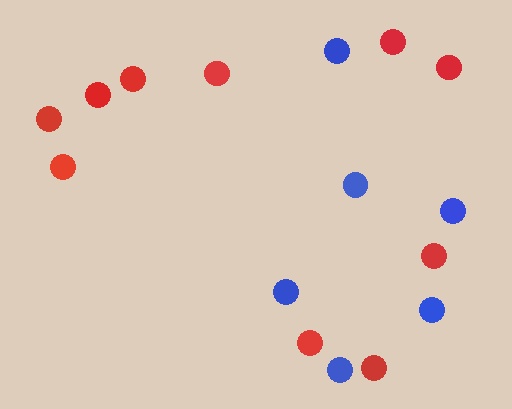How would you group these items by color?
There are 2 groups: one group of red circles (10) and one group of blue circles (6).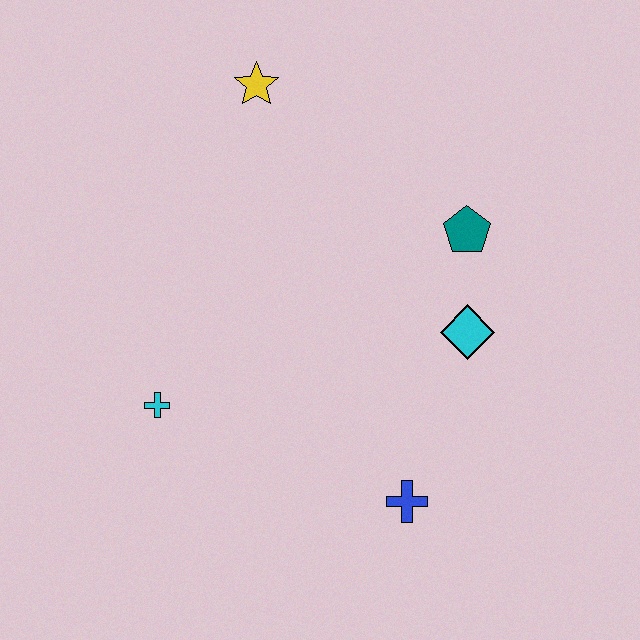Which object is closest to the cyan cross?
The blue cross is closest to the cyan cross.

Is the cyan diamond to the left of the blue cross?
No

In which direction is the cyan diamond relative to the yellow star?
The cyan diamond is below the yellow star.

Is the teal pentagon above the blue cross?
Yes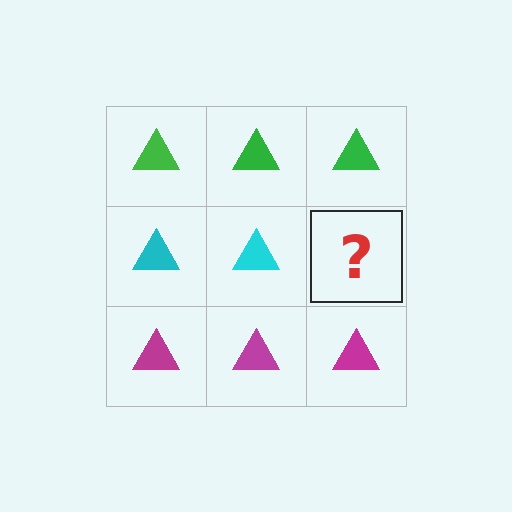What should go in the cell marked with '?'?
The missing cell should contain a cyan triangle.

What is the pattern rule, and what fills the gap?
The rule is that each row has a consistent color. The gap should be filled with a cyan triangle.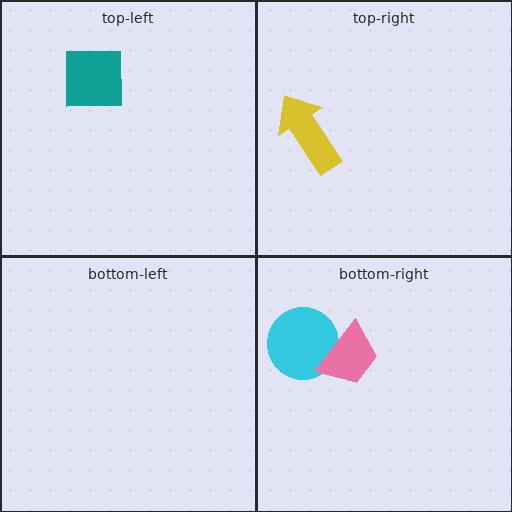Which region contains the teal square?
The top-left region.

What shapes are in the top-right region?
The yellow arrow.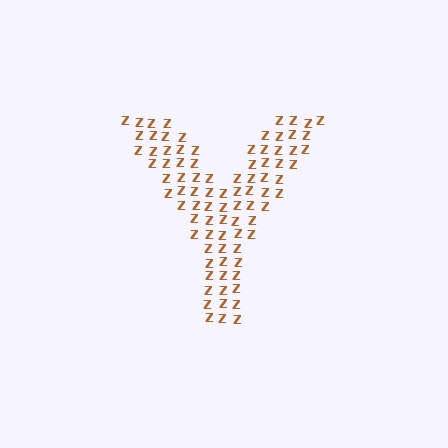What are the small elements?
The small elements are letter Z's.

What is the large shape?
The large shape is the letter Y.